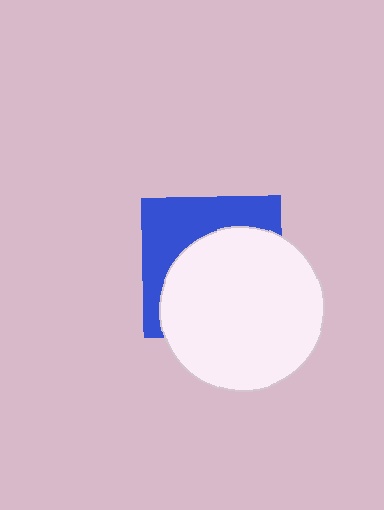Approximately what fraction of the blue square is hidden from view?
Roughly 61% of the blue square is hidden behind the white circle.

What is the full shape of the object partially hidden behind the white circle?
The partially hidden object is a blue square.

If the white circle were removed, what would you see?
You would see the complete blue square.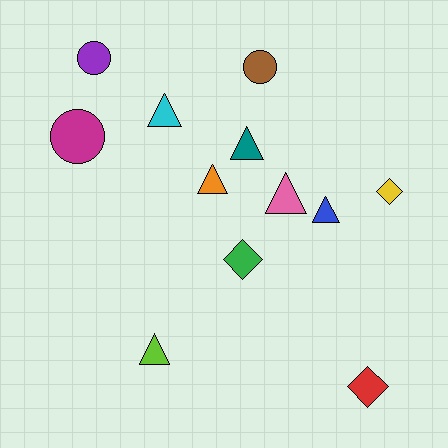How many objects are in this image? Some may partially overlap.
There are 12 objects.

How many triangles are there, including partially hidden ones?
There are 6 triangles.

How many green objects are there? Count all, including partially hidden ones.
There is 1 green object.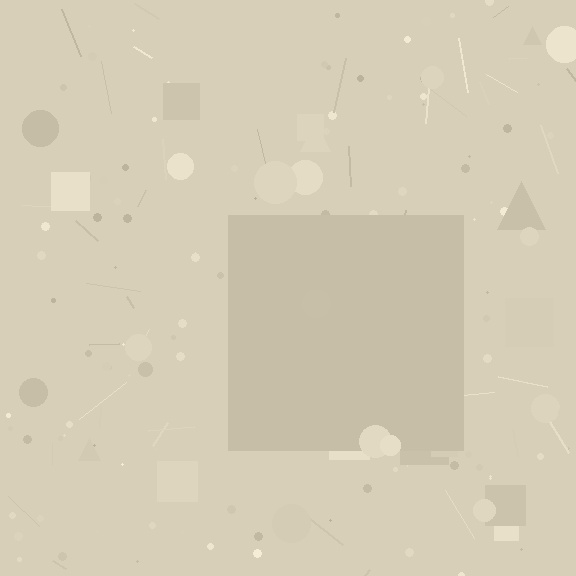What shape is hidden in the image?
A square is hidden in the image.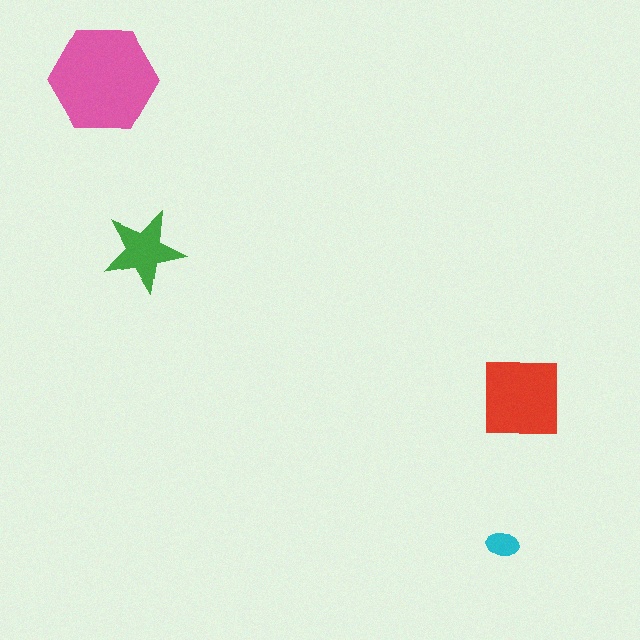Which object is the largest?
The pink hexagon.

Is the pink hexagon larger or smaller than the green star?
Larger.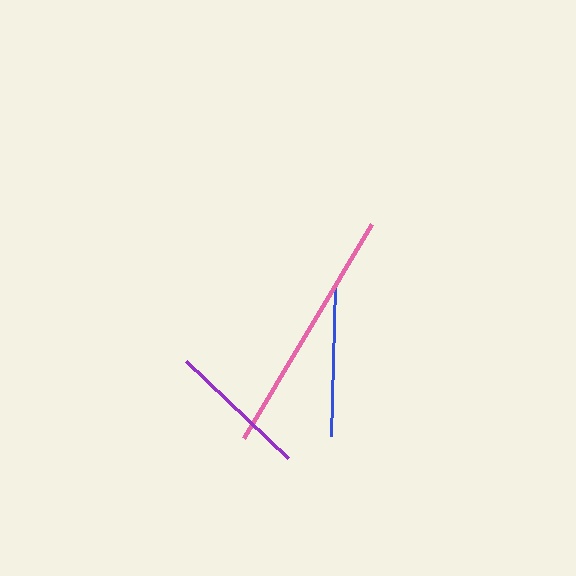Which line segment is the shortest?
The purple line is the shortest at approximately 141 pixels.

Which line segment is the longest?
The pink line is the longest at approximately 249 pixels.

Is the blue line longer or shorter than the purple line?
The blue line is longer than the purple line.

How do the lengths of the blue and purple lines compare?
The blue and purple lines are approximately the same length.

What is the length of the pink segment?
The pink segment is approximately 249 pixels long.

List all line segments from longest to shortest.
From longest to shortest: pink, blue, purple.